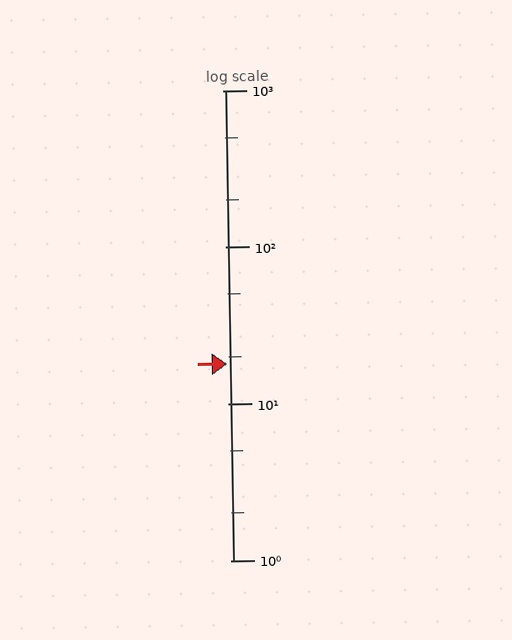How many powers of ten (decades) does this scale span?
The scale spans 3 decades, from 1 to 1000.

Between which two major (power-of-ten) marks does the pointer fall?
The pointer is between 10 and 100.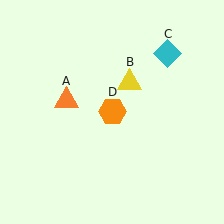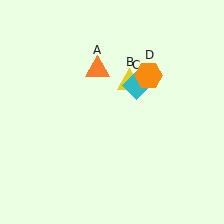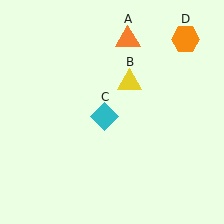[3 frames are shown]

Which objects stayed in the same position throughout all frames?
Yellow triangle (object B) remained stationary.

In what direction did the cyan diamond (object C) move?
The cyan diamond (object C) moved down and to the left.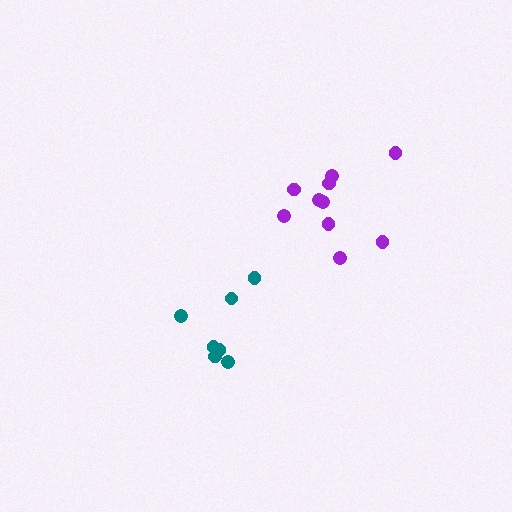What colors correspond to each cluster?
The clusters are colored: purple, teal.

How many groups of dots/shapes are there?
There are 2 groups.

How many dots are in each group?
Group 1: 10 dots, Group 2: 7 dots (17 total).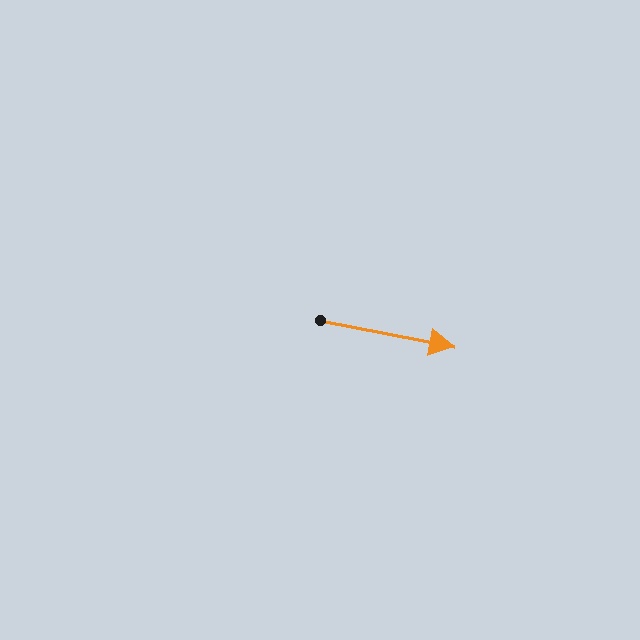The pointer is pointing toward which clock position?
Roughly 3 o'clock.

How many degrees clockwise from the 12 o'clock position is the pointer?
Approximately 101 degrees.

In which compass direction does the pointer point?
East.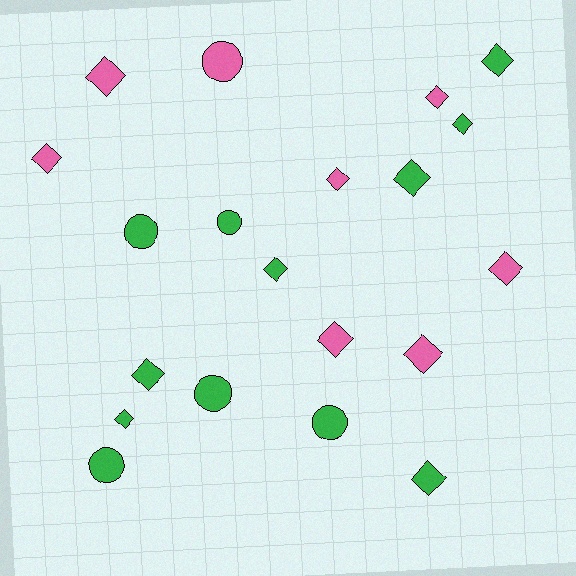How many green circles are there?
There are 5 green circles.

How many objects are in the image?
There are 20 objects.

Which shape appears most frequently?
Diamond, with 14 objects.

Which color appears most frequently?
Green, with 12 objects.